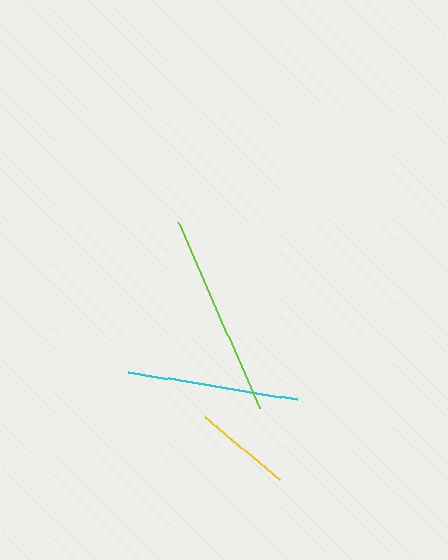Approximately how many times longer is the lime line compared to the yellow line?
The lime line is approximately 2.1 times the length of the yellow line.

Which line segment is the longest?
The lime line is the longest at approximately 203 pixels.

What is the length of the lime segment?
The lime segment is approximately 203 pixels long.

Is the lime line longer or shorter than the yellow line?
The lime line is longer than the yellow line.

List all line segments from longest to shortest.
From longest to shortest: lime, cyan, yellow.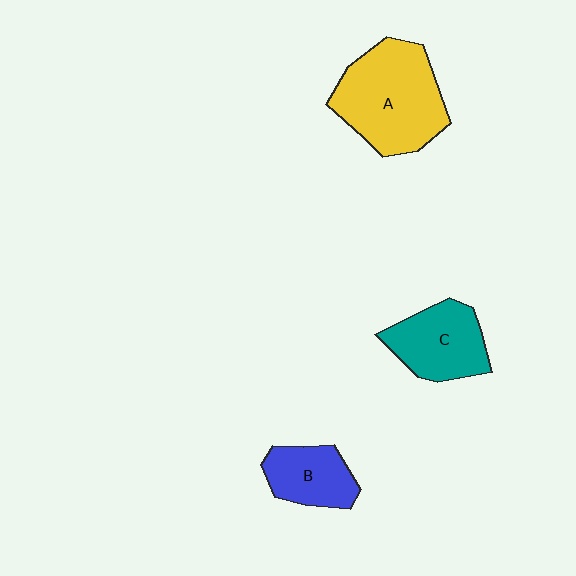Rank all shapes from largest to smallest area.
From largest to smallest: A (yellow), C (teal), B (blue).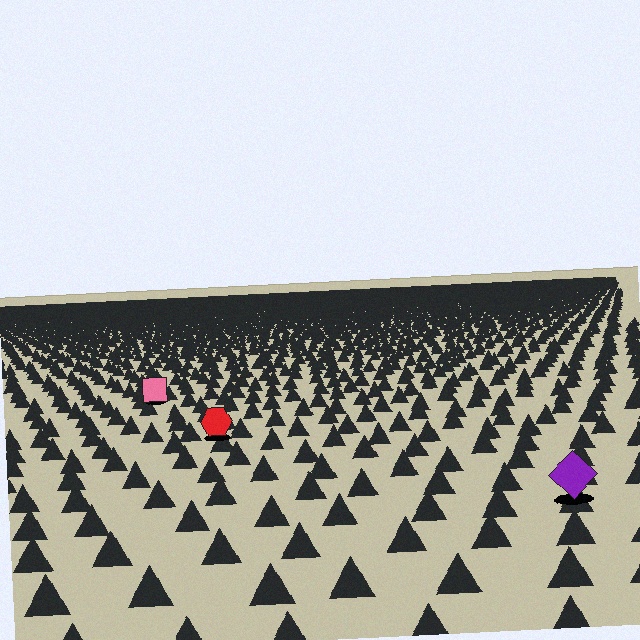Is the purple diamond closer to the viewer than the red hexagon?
Yes. The purple diamond is closer — you can tell from the texture gradient: the ground texture is coarser near it.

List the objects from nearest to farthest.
From nearest to farthest: the purple diamond, the red hexagon, the pink square.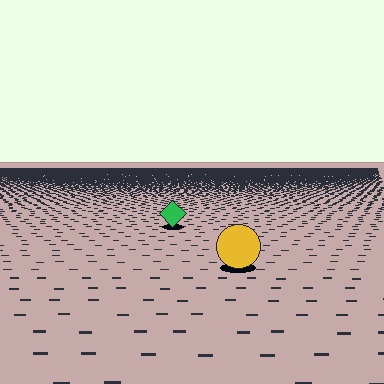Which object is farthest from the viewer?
The green diamond is farthest from the viewer. It appears smaller and the ground texture around it is denser.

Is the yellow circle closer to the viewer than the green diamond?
Yes. The yellow circle is closer — you can tell from the texture gradient: the ground texture is coarser near it.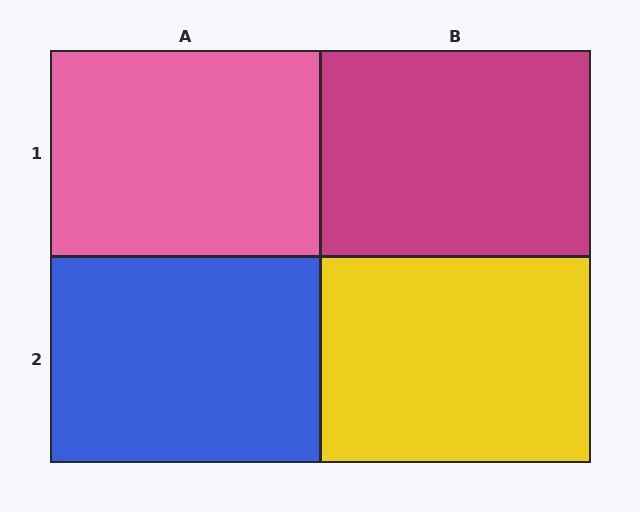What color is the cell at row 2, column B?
Yellow.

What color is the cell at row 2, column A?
Blue.